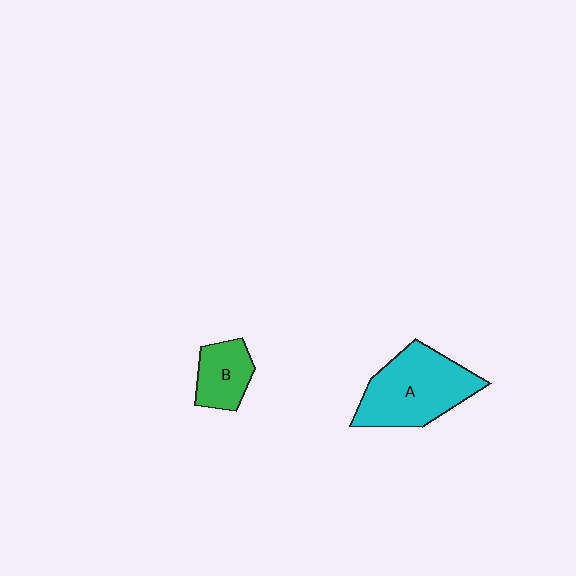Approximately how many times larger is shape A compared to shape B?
Approximately 2.1 times.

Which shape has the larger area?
Shape A (cyan).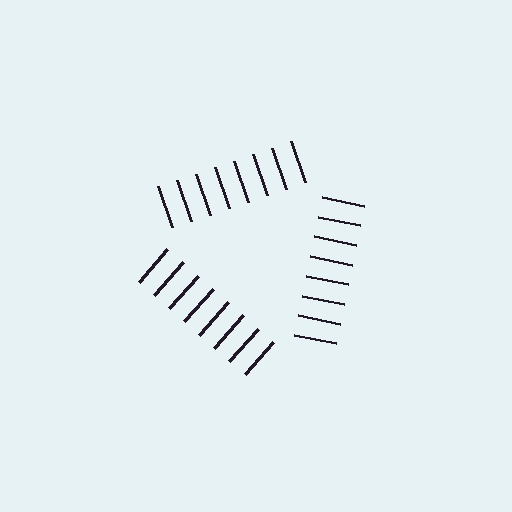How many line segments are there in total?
24 — 8 along each of the 3 edges.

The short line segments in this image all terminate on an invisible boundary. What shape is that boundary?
An illusory triangle — the line segments terminate on its edges but no continuous stroke is drawn.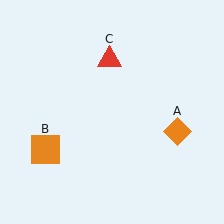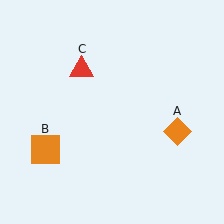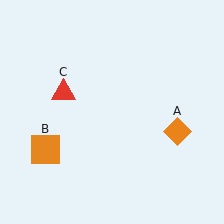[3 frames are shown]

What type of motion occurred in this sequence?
The red triangle (object C) rotated counterclockwise around the center of the scene.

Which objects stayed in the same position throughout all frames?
Orange diamond (object A) and orange square (object B) remained stationary.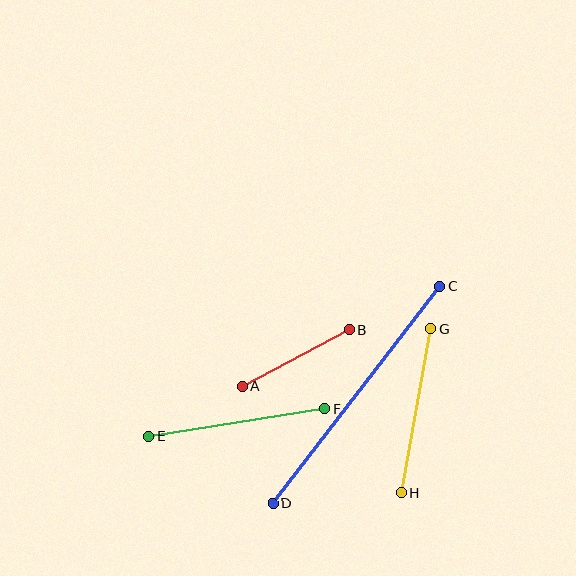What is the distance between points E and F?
The distance is approximately 178 pixels.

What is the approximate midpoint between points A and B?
The midpoint is at approximately (296, 358) pixels.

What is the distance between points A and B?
The distance is approximately 121 pixels.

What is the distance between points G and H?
The distance is approximately 166 pixels.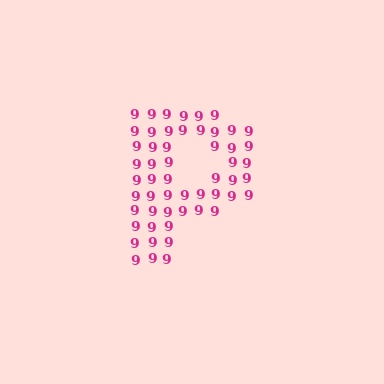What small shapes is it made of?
It is made of small digit 9's.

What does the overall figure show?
The overall figure shows the letter P.